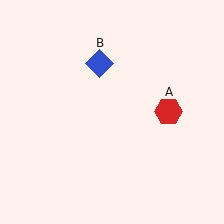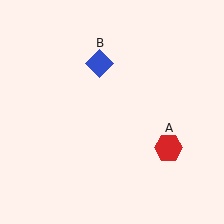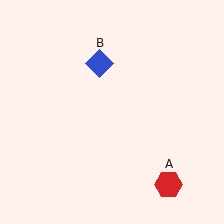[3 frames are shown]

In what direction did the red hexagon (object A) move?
The red hexagon (object A) moved down.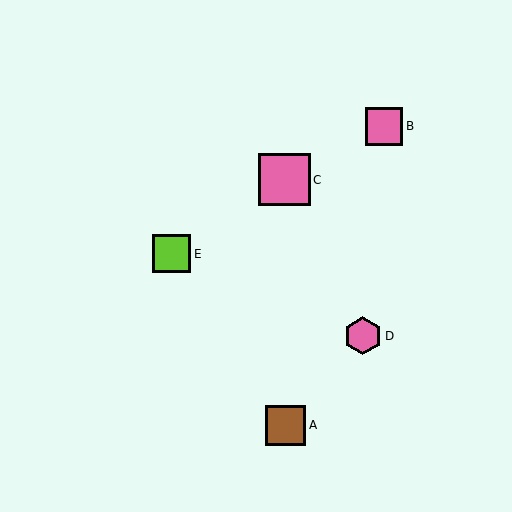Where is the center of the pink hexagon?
The center of the pink hexagon is at (363, 336).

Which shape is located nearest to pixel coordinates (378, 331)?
The pink hexagon (labeled D) at (363, 336) is nearest to that location.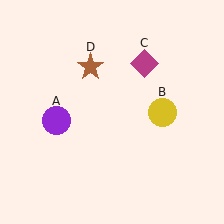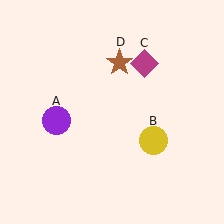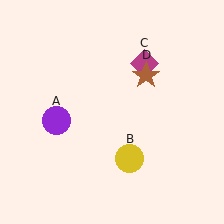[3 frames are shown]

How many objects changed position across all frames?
2 objects changed position: yellow circle (object B), brown star (object D).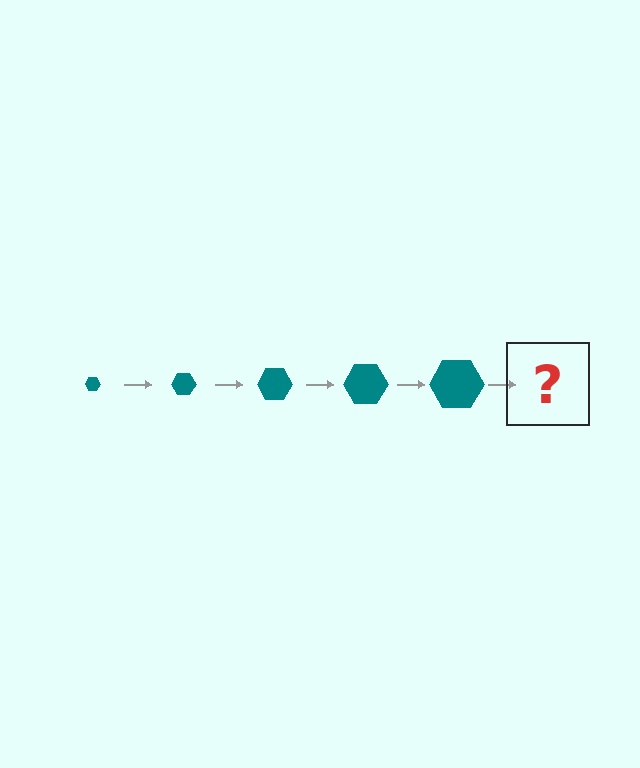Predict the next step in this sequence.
The next step is a teal hexagon, larger than the previous one.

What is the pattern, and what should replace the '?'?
The pattern is that the hexagon gets progressively larger each step. The '?' should be a teal hexagon, larger than the previous one.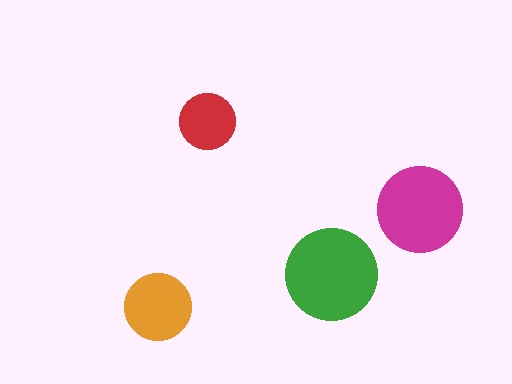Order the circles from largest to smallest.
the green one, the magenta one, the orange one, the red one.